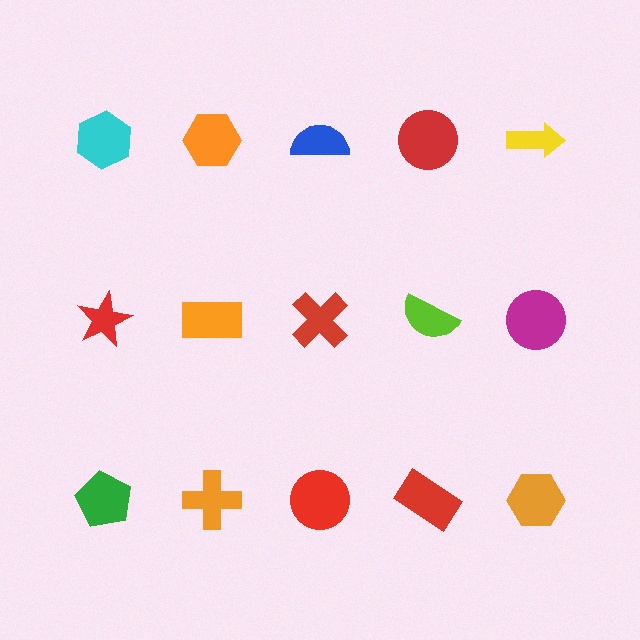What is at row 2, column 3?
A red cross.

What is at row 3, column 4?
A red rectangle.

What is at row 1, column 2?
An orange hexagon.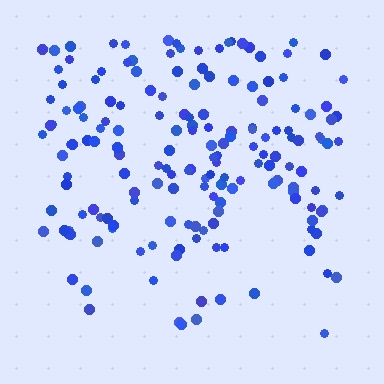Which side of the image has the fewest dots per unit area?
The bottom.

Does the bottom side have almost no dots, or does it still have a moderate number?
Still a moderate number, just noticeably fewer than the top.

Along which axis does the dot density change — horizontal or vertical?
Vertical.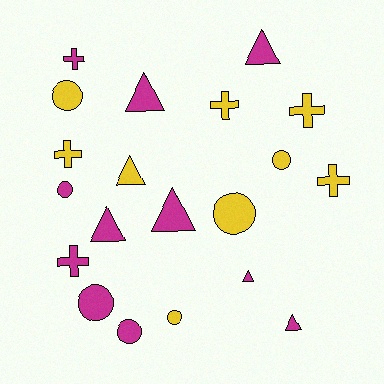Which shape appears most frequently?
Circle, with 7 objects.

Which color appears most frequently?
Magenta, with 11 objects.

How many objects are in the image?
There are 20 objects.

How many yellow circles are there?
There are 4 yellow circles.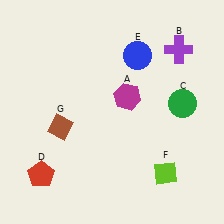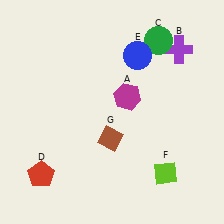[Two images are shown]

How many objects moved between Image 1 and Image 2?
2 objects moved between the two images.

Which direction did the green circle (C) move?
The green circle (C) moved up.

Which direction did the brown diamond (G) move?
The brown diamond (G) moved right.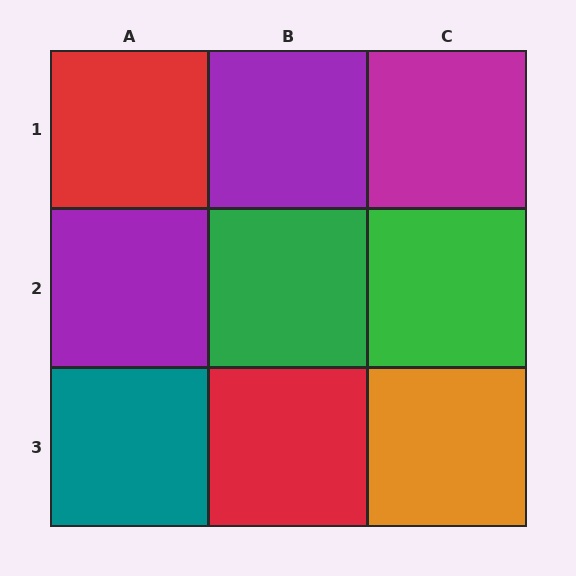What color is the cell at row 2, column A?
Purple.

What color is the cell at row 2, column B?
Green.